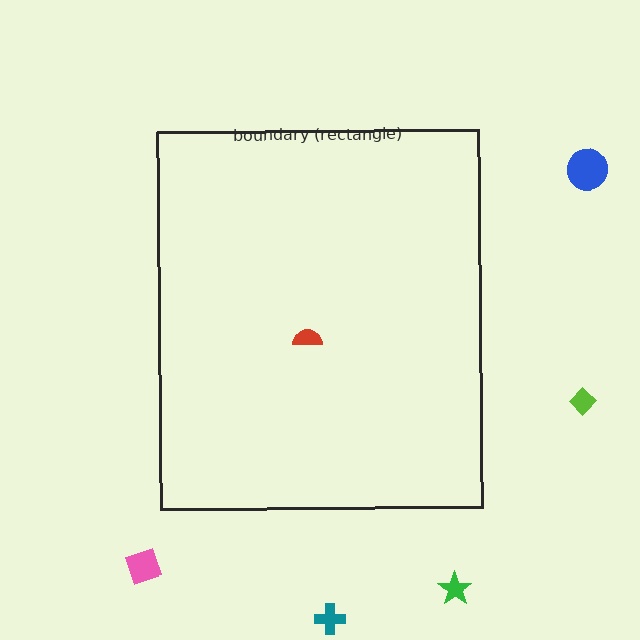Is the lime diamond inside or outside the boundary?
Outside.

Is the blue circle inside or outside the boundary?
Outside.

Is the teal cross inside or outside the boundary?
Outside.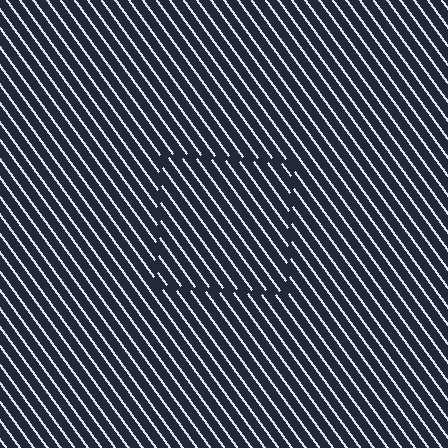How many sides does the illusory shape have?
4 sides — the line-ends trace a square.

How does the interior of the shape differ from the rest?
The interior of the shape contains the same grating, shifted by half a period — the contour is defined by the phase discontinuity where line-ends from the inner and outer gratings abut.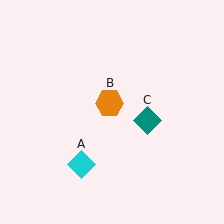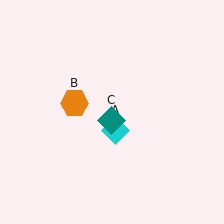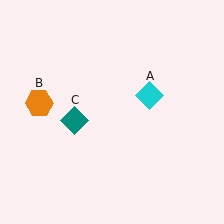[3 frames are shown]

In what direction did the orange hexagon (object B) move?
The orange hexagon (object B) moved left.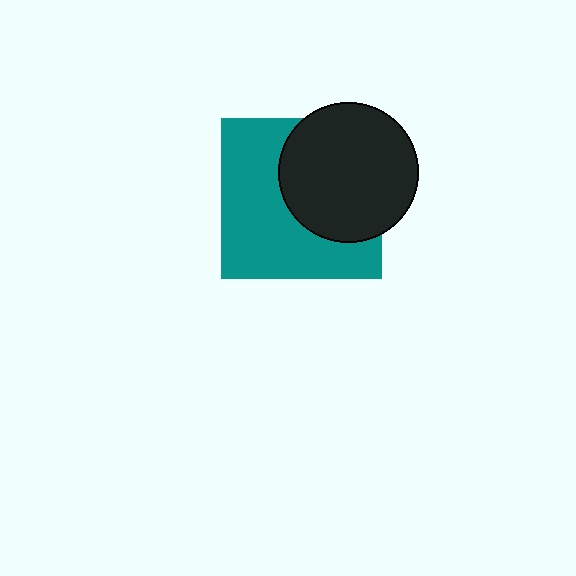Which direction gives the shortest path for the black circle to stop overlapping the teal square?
Moving right gives the shortest separation.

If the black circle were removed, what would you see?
You would see the complete teal square.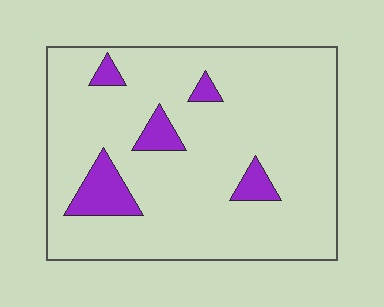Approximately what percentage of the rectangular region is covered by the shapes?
Approximately 10%.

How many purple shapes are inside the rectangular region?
5.